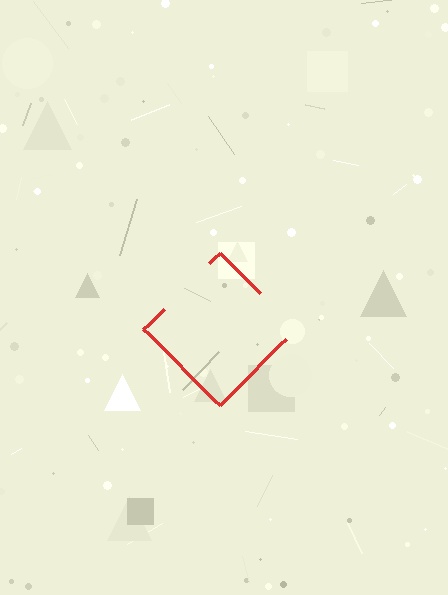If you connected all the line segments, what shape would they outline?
They would outline a diamond.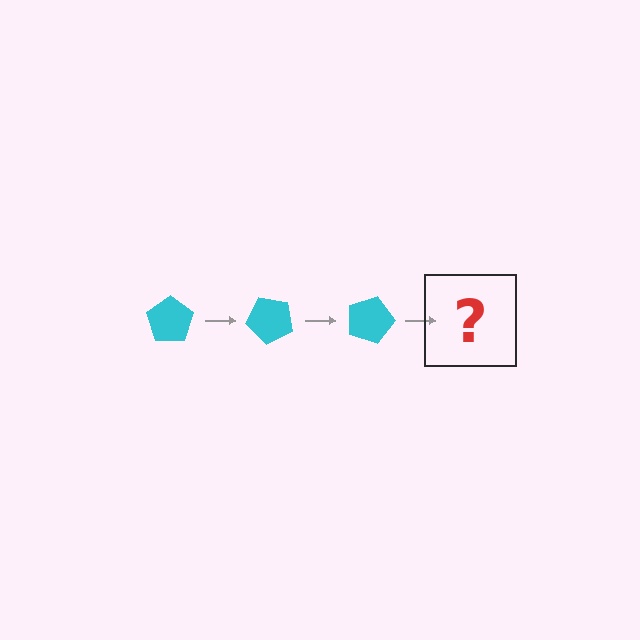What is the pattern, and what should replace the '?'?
The pattern is that the pentagon rotates 45 degrees each step. The '?' should be a cyan pentagon rotated 135 degrees.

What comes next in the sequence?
The next element should be a cyan pentagon rotated 135 degrees.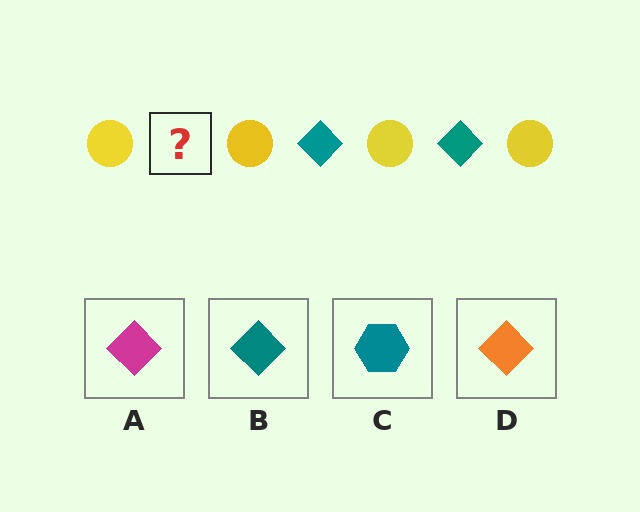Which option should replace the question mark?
Option B.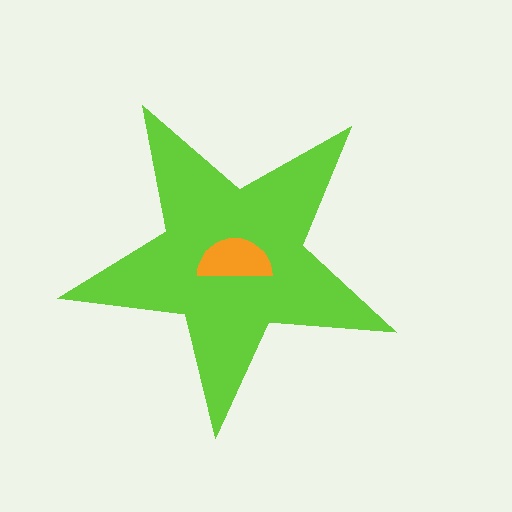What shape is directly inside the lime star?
The orange semicircle.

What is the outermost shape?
The lime star.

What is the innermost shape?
The orange semicircle.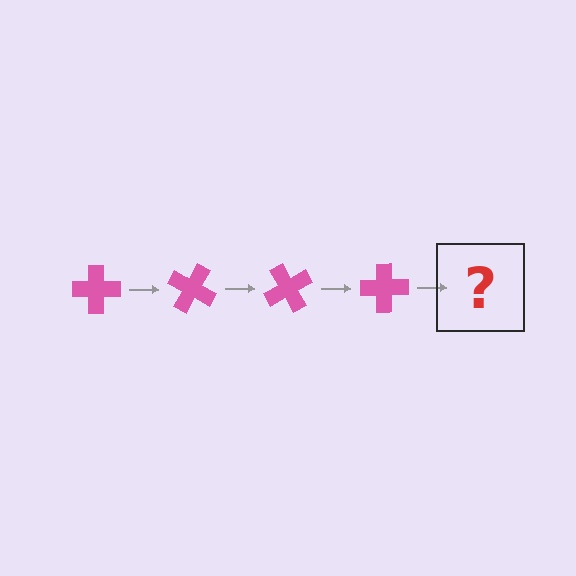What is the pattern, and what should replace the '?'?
The pattern is that the cross rotates 30 degrees each step. The '?' should be a pink cross rotated 120 degrees.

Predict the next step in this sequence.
The next step is a pink cross rotated 120 degrees.